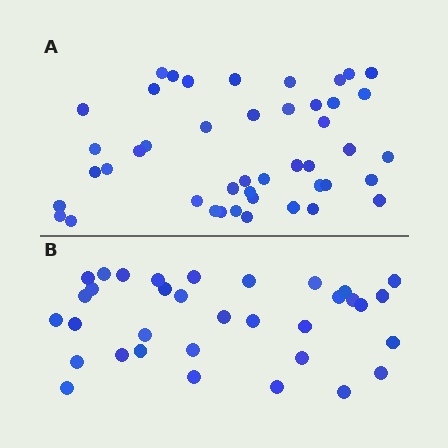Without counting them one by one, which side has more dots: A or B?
Region A (the top region) has more dots.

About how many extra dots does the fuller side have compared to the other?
Region A has roughly 12 or so more dots than region B.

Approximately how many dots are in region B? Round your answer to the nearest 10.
About 30 dots. (The exact count is 34, which rounds to 30.)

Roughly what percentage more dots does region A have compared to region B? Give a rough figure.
About 30% more.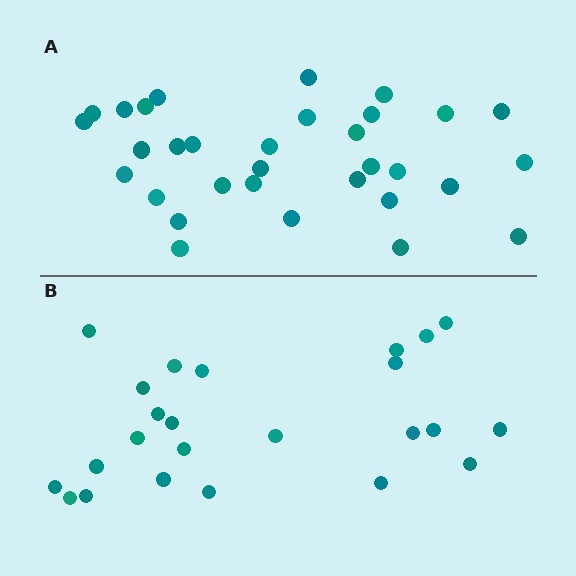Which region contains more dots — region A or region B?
Region A (the top region) has more dots.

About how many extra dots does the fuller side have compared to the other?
Region A has roughly 8 or so more dots than region B.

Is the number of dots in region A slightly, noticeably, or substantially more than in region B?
Region A has noticeably more, but not dramatically so. The ratio is roughly 1.3 to 1.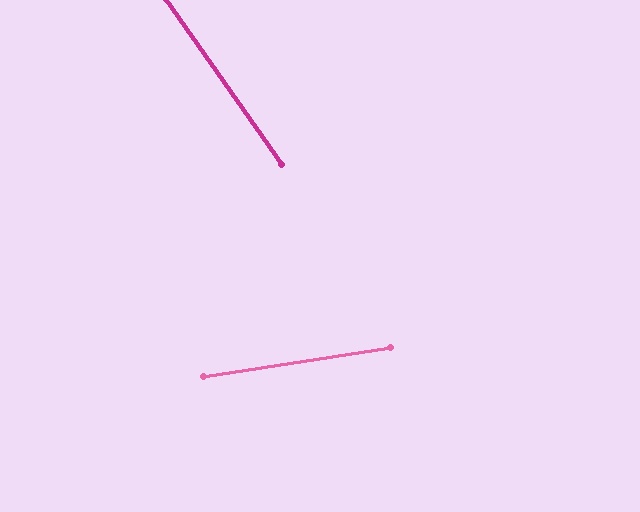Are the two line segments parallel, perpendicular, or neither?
Neither parallel nor perpendicular — they differ by about 64°.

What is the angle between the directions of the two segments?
Approximately 64 degrees.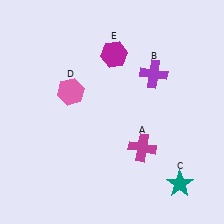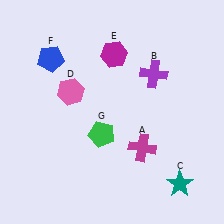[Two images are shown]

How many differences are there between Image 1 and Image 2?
There are 2 differences between the two images.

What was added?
A blue pentagon (F), a green pentagon (G) were added in Image 2.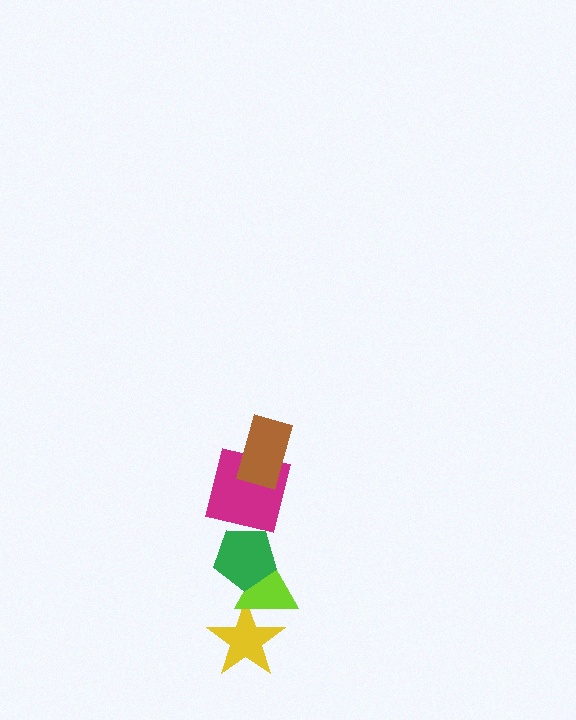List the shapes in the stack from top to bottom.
From top to bottom: the brown rectangle, the magenta square, the green pentagon, the lime triangle, the yellow star.